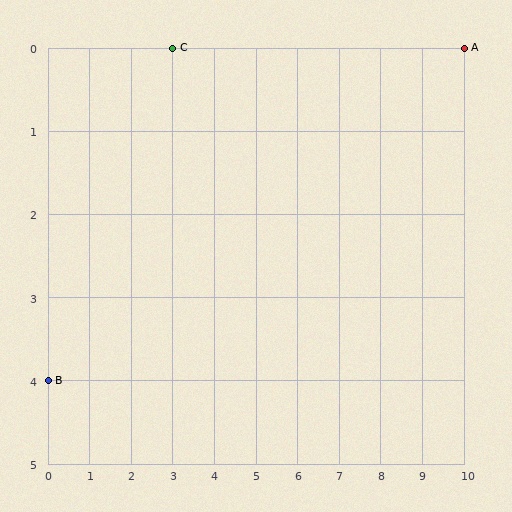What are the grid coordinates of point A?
Point A is at grid coordinates (10, 0).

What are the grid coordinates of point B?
Point B is at grid coordinates (0, 4).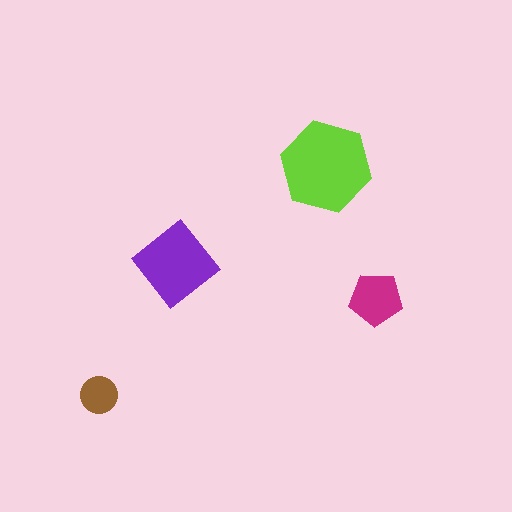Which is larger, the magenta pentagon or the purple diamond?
The purple diamond.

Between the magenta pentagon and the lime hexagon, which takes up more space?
The lime hexagon.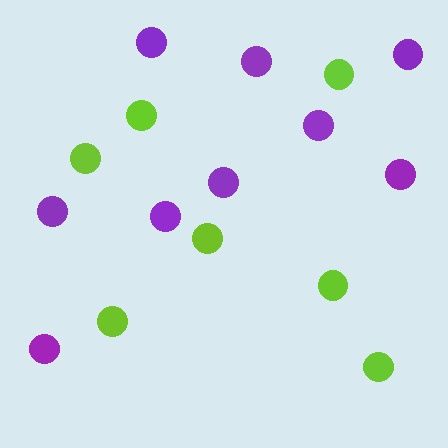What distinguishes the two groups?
There are 2 groups: one group of lime circles (7) and one group of purple circles (9).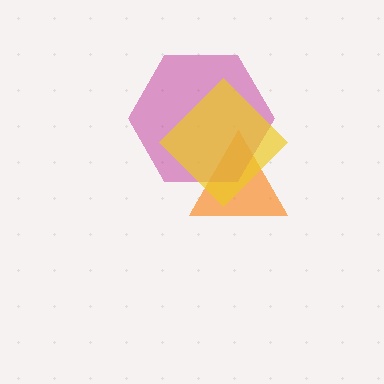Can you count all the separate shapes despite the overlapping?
Yes, there are 3 separate shapes.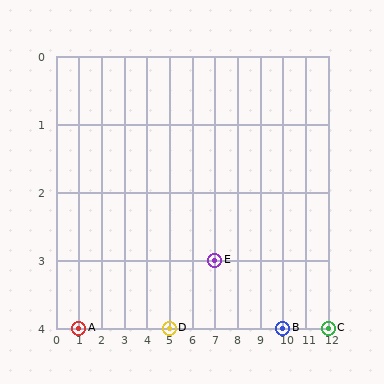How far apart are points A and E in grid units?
Points A and E are 6 columns and 1 row apart (about 6.1 grid units diagonally).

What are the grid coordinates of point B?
Point B is at grid coordinates (10, 4).